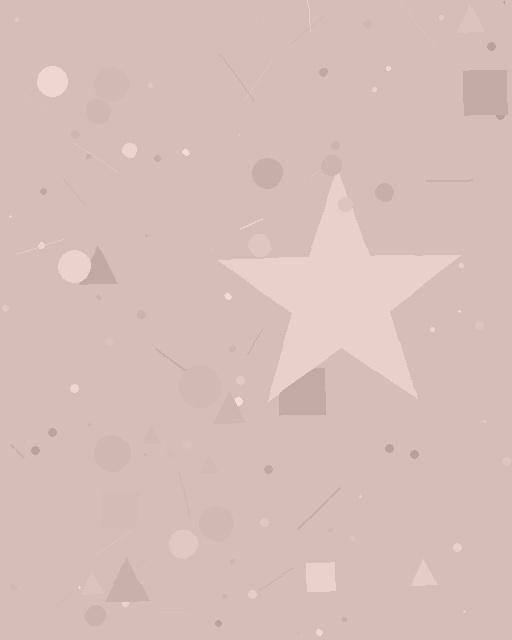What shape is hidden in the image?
A star is hidden in the image.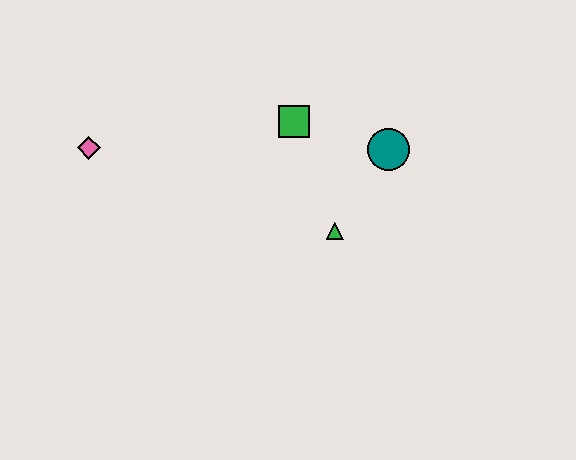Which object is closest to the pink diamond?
The green square is closest to the pink diamond.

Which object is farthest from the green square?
The pink diamond is farthest from the green square.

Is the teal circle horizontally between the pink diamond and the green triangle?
No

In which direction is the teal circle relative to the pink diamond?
The teal circle is to the right of the pink diamond.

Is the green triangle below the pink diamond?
Yes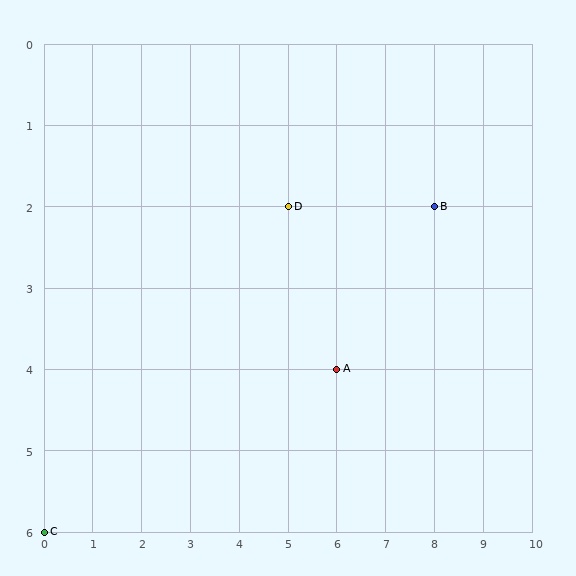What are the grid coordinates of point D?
Point D is at grid coordinates (5, 2).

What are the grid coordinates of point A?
Point A is at grid coordinates (6, 4).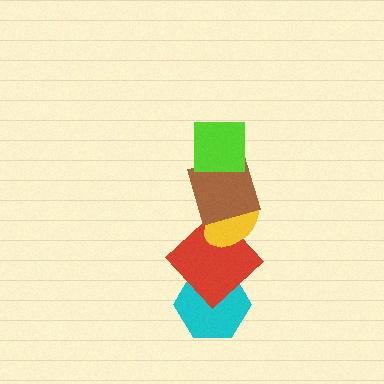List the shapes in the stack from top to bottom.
From top to bottom: the lime square, the brown square, the yellow ellipse, the red diamond, the cyan hexagon.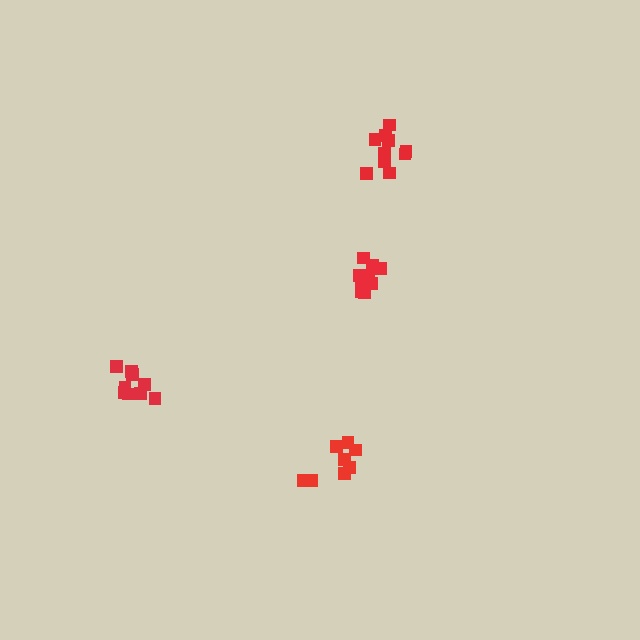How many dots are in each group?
Group 1: 9 dots, Group 2: 10 dots, Group 3: 8 dots, Group 4: 10 dots (37 total).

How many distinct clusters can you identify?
There are 4 distinct clusters.